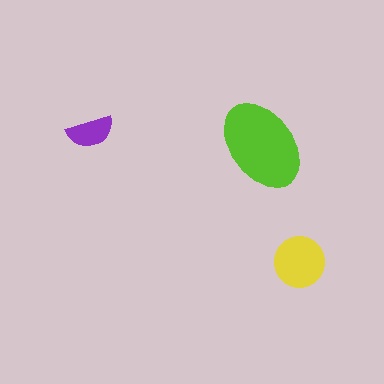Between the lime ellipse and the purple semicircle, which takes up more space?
The lime ellipse.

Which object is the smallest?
The purple semicircle.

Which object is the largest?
The lime ellipse.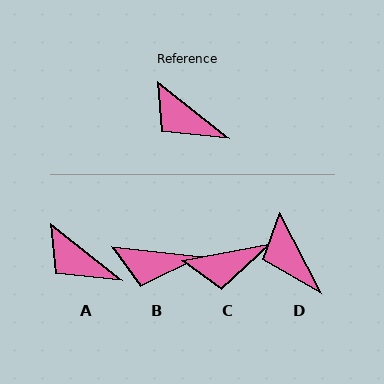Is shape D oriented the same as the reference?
No, it is off by about 25 degrees.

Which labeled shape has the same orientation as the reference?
A.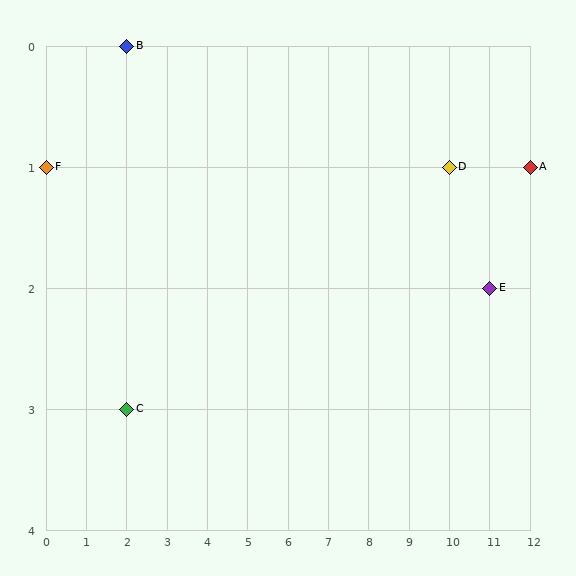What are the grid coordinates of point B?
Point B is at grid coordinates (2, 0).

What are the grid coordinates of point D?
Point D is at grid coordinates (10, 1).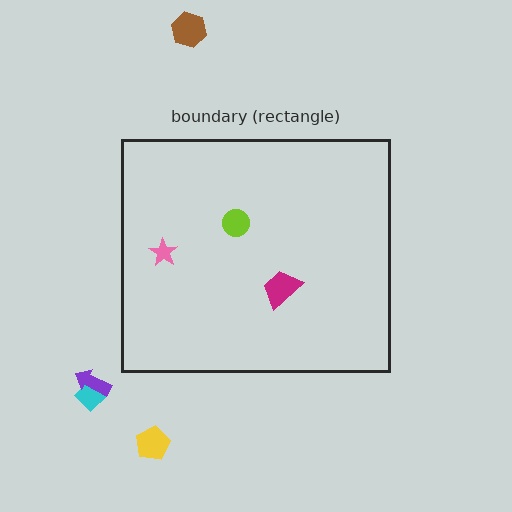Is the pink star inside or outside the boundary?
Inside.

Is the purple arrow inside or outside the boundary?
Outside.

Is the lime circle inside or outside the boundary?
Inside.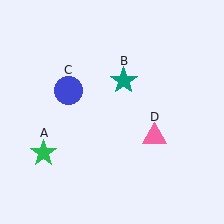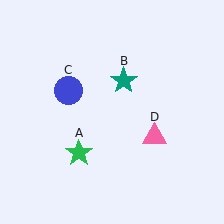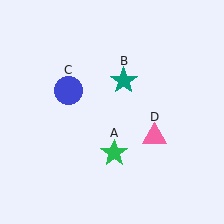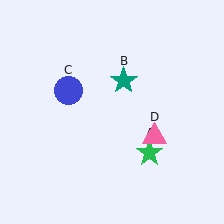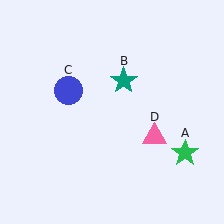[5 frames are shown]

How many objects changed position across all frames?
1 object changed position: green star (object A).